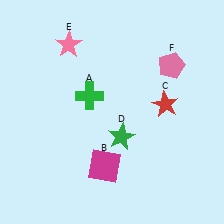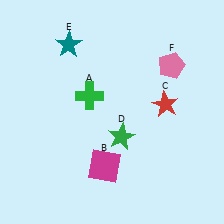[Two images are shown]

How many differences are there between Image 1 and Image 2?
There is 1 difference between the two images.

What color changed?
The star (E) changed from pink in Image 1 to teal in Image 2.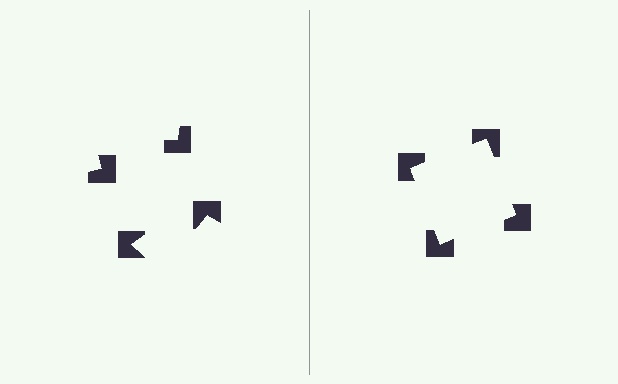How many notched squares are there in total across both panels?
8 — 4 on each side.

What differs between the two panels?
The notched squares are positioned identically on both sides; only the wedge orientations differ. On the right they align to a square; on the left they are misaligned.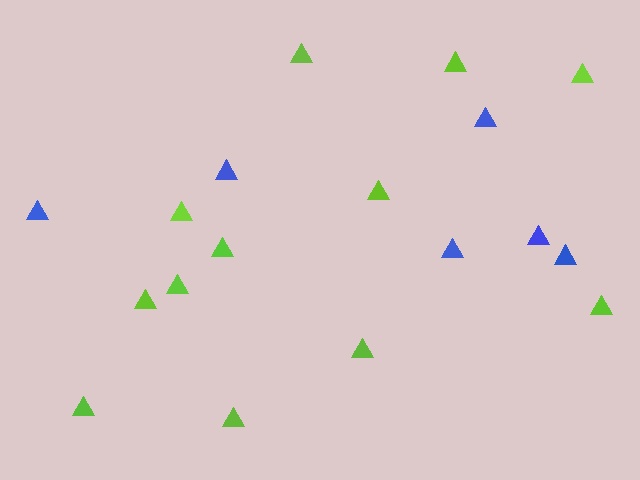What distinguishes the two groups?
There are 2 groups: one group of blue triangles (6) and one group of lime triangles (12).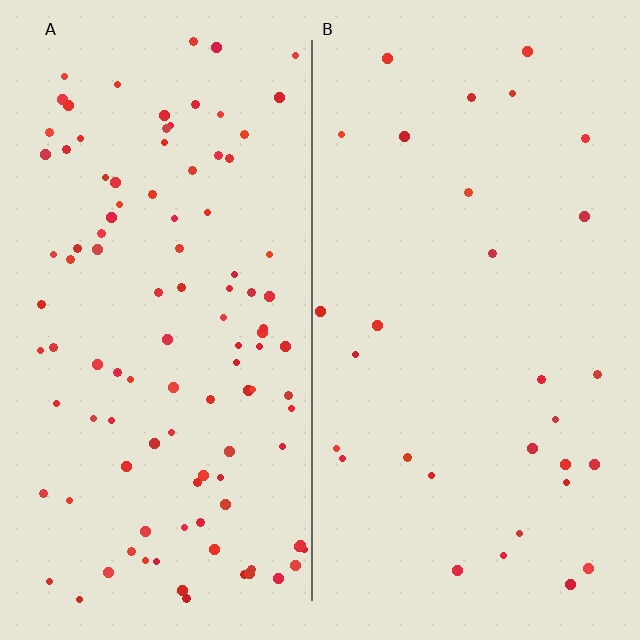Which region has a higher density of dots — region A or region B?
A (the left).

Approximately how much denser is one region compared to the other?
Approximately 3.5× — region A over region B.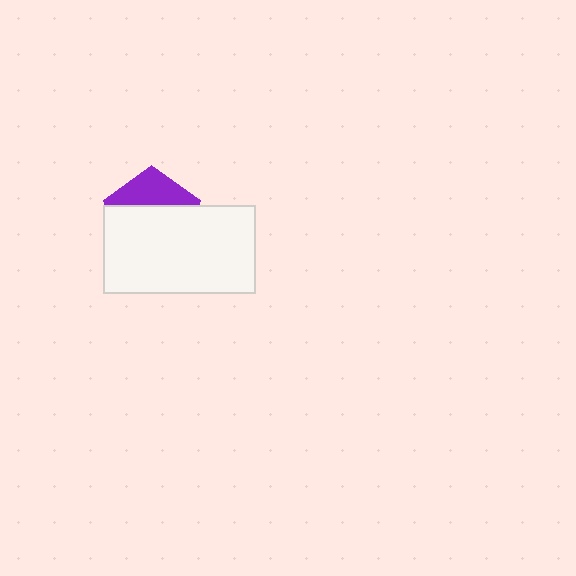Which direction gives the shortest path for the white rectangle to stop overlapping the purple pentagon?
Moving down gives the shortest separation.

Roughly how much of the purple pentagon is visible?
A small part of it is visible (roughly 35%).